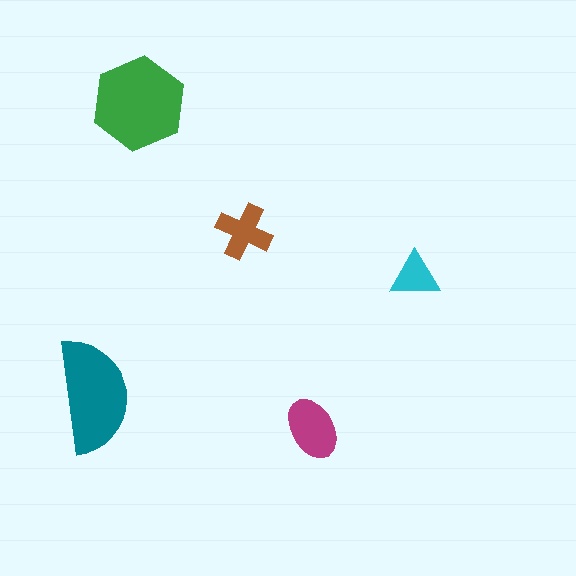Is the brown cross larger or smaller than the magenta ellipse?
Smaller.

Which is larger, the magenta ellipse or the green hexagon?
The green hexagon.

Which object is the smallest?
The cyan triangle.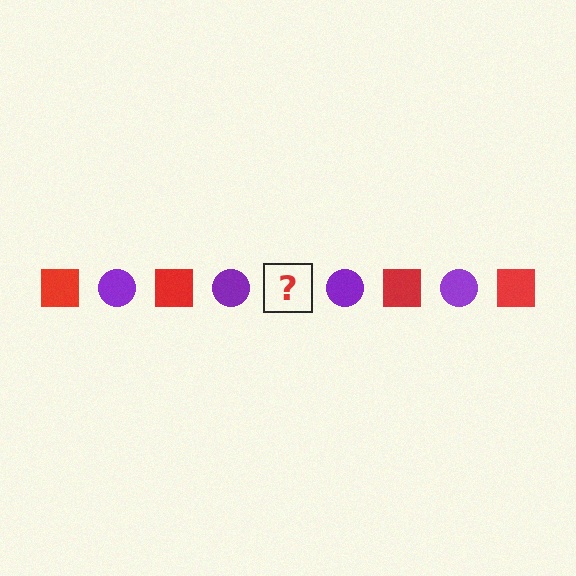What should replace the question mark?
The question mark should be replaced with a red square.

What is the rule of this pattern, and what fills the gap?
The rule is that the pattern alternates between red square and purple circle. The gap should be filled with a red square.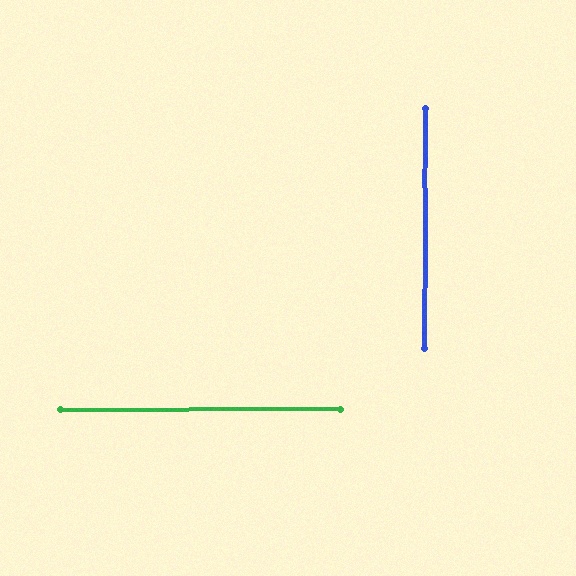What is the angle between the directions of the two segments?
Approximately 90 degrees.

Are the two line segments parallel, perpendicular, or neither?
Perpendicular — they meet at approximately 90°.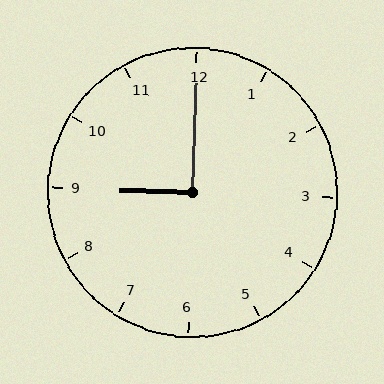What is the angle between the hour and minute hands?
Approximately 90 degrees.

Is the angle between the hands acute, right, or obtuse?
It is right.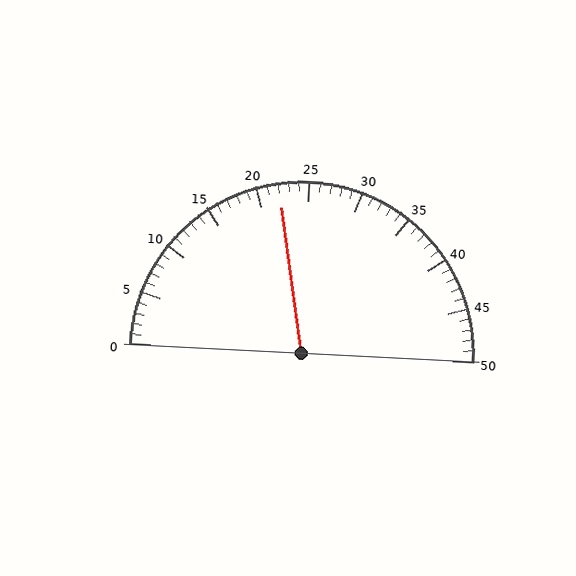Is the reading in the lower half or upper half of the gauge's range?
The reading is in the lower half of the range (0 to 50).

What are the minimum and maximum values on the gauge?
The gauge ranges from 0 to 50.